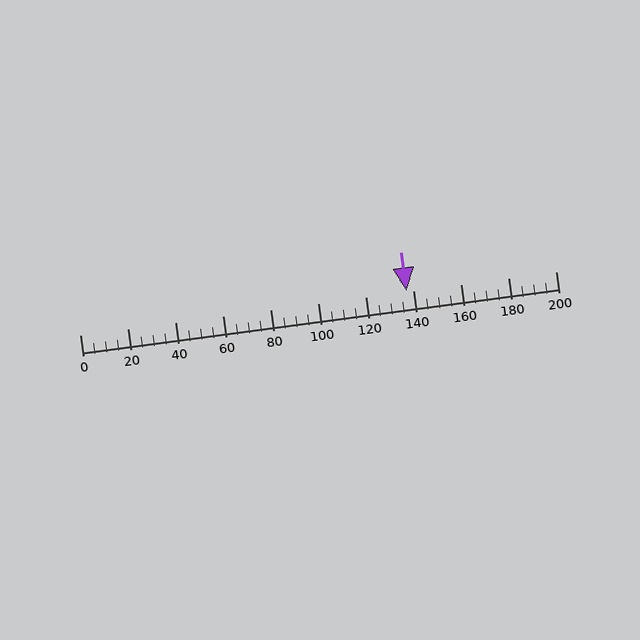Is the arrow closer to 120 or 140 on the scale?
The arrow is closer to 140.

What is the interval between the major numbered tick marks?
The major tick marks are spaced 20 units apart.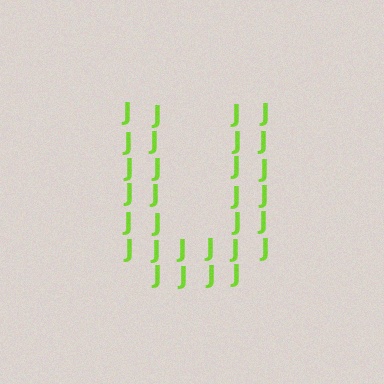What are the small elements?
The small elements are letter J's.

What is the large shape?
The large shape is the letter U.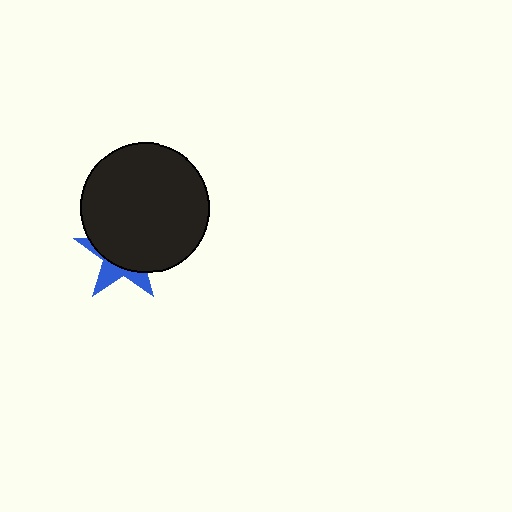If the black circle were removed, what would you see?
You would see the complete blue star.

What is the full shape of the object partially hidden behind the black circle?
The partially hidden object is a blue star.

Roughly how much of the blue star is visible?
A small part of it is visible (roughly 33%).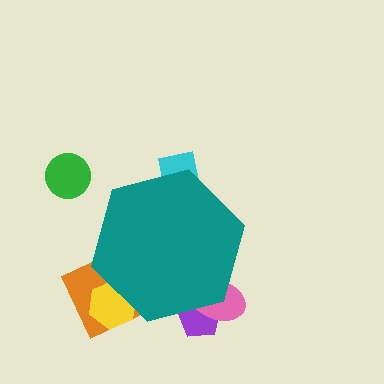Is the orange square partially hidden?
Yes, the orange square is partially hidden behind the teal hexagon.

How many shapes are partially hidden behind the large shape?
5 shapes are partially hidden.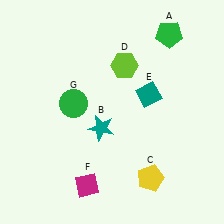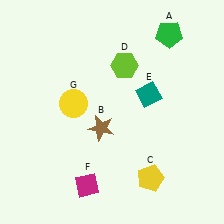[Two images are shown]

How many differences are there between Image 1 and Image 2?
There are 2 differences between the two images.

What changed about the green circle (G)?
In Image 1, G is green. In Image 2, it changed to yellow.